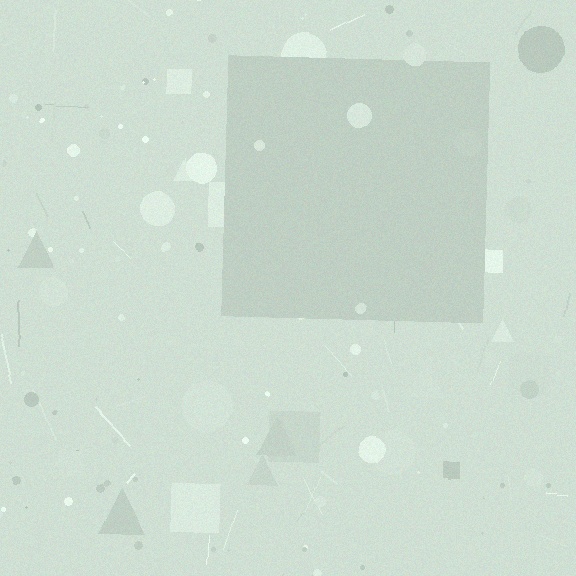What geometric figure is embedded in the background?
A square is embedded in the background.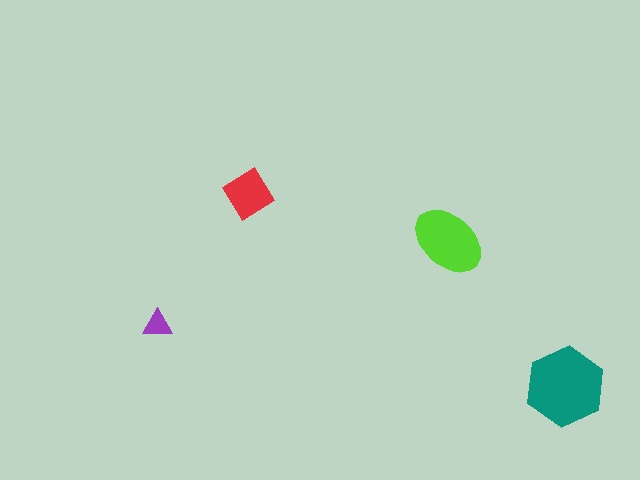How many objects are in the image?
There are 4 objects in the image.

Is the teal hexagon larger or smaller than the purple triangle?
Larger.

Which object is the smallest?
The purple triangle.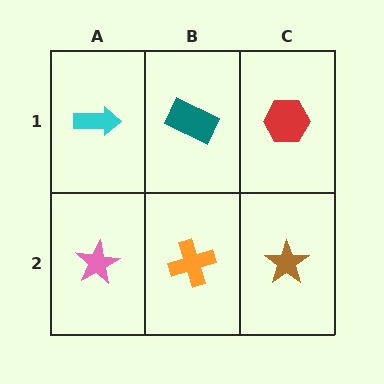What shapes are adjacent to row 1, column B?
An orange cross (row 2, column B), a cyan arrow (row 1, column A), a red hexagon (row 1, column C).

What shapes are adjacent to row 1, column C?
A brown star (row 2, column C), a teal rectangle (row 1, column B).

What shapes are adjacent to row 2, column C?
A red hexagon (row 1, column C), an orange cross (row 2, column B).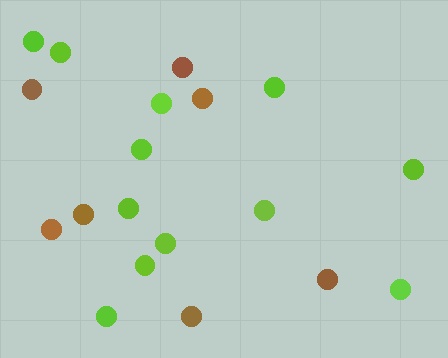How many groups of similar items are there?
There are 2 groups: one group of lime circles (12) and one group of brown circles (7).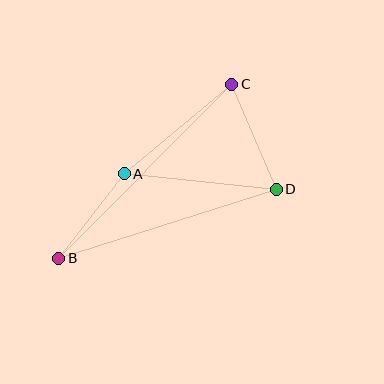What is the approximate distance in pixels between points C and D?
The distance between C and D is approximately 114 pixels.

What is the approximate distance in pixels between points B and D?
The distance between B and D is approximately 228 pixels.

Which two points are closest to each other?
Points A and B are closest to each other.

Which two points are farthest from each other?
Points B and C are farthest from each other.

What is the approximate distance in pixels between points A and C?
The distance between A and C is approximately 140 pixels.